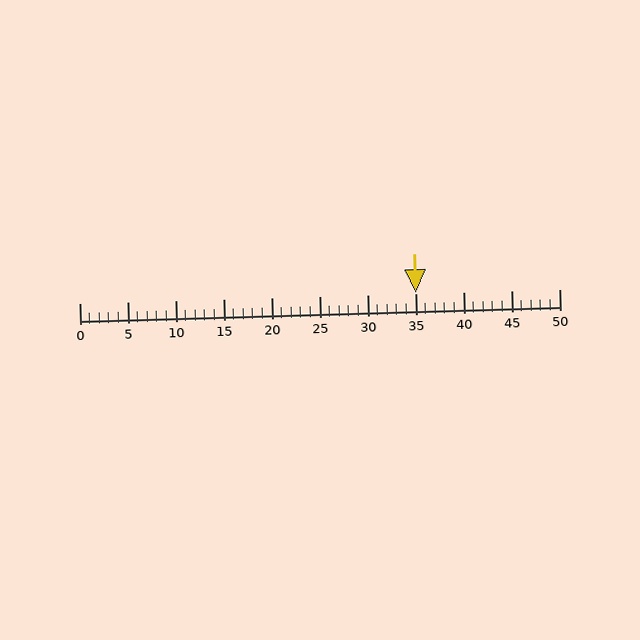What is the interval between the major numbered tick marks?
The major tick marks are spaced 5 units apart.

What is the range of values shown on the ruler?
The ruler shows values from 0 to 50.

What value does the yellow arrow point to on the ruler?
The yellow arrow points to approximately 35.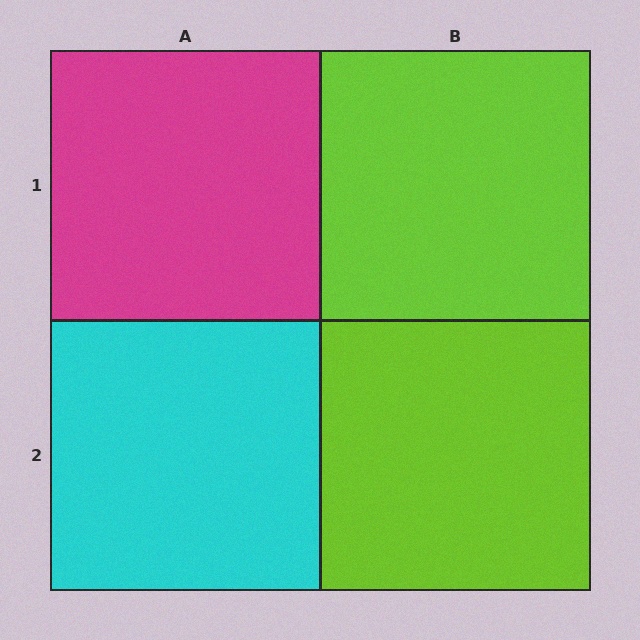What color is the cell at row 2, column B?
Lime.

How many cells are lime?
2 cells are lime.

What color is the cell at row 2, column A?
Cyan.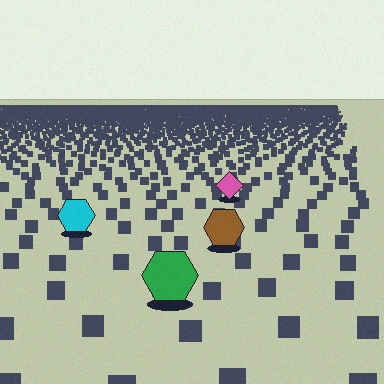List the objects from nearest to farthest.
From nearest to farthest: the green hexagon, the brown hexagon, the cyan hexagon, the pink diamond.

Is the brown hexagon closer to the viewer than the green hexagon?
No. The green hexagon is closer — you can tell from the texture gradient: the ground texture is coarser near it.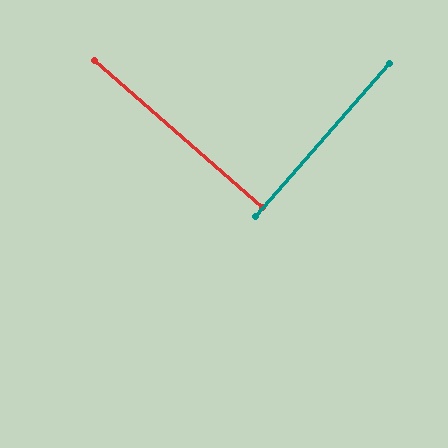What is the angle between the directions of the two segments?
Approximately 90 degrees.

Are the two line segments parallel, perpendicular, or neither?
Perpendicular — they meet at approximately 90°.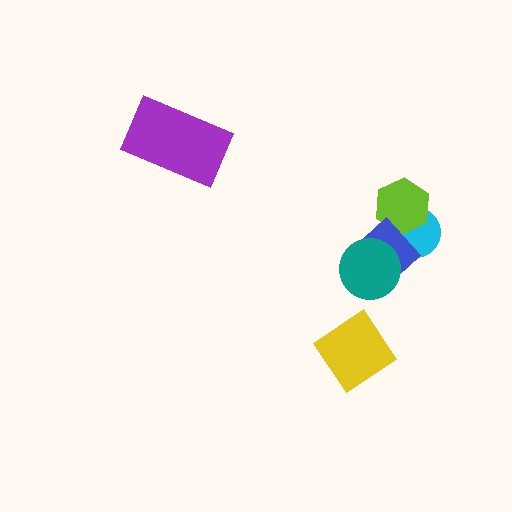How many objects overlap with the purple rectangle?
0 objects overlap with the purple rectangle.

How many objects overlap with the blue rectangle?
3 objects overlap with the blue rectangle.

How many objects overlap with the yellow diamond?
0 objects overlap with the yellow diamond.